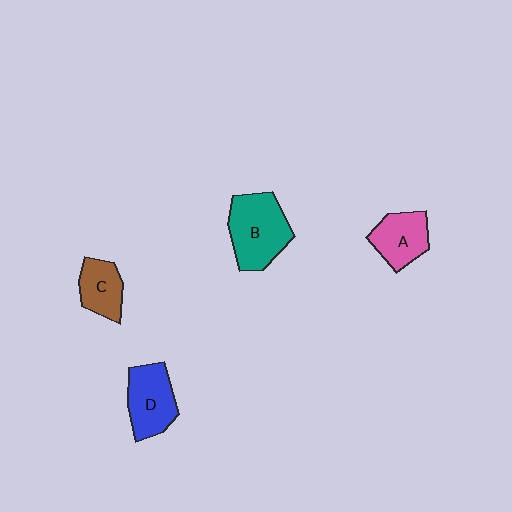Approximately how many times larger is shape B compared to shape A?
Approximately 1.5 times.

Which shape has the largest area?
Shape B (teal).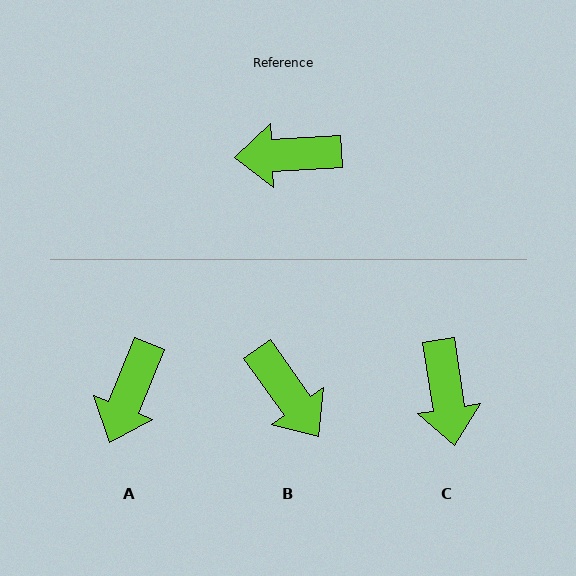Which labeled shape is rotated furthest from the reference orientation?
B, about 122 degrees away.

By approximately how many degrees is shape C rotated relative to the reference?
Approximately 96 degrees counter-clockwise.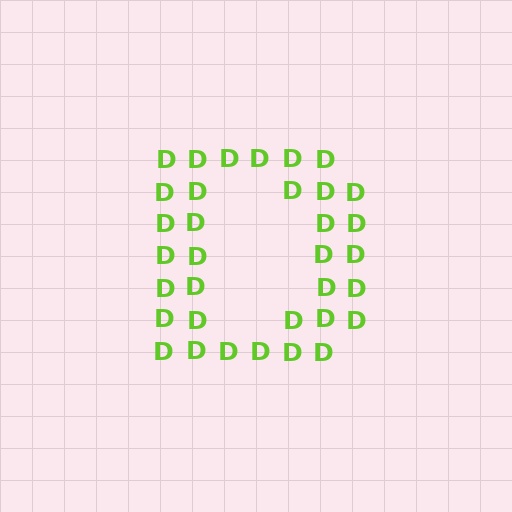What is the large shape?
The large shape is the letter D.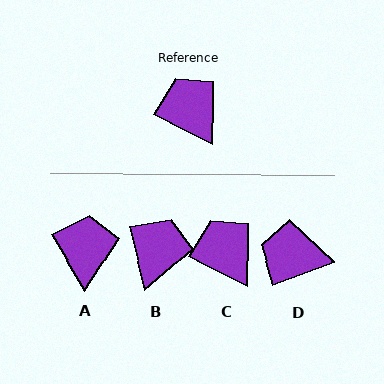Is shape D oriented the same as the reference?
No, it is off by about 47 degrees.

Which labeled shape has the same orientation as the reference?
C.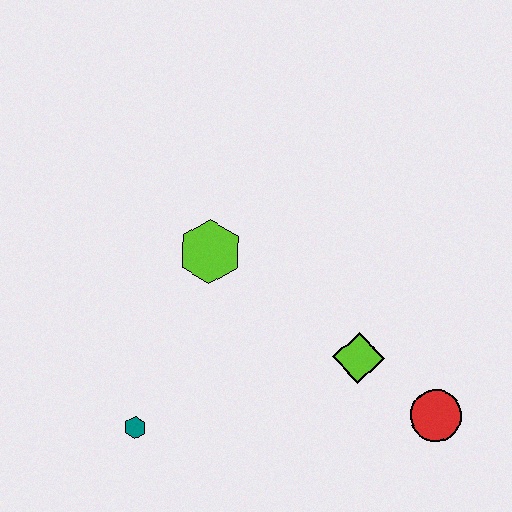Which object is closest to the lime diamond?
The red circle is closest to the lime diamond.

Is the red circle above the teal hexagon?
Yes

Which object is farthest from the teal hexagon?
The red circle is farthest from the teal hexagon.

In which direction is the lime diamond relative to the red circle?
The lime diamond is to the left of the red circle.